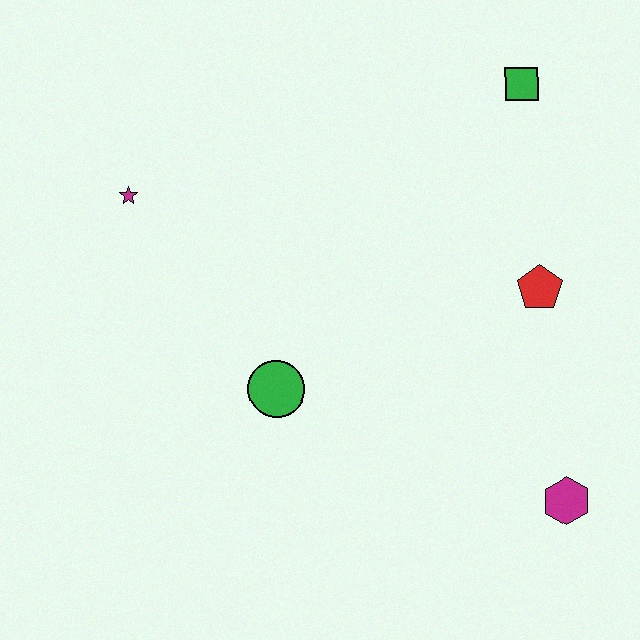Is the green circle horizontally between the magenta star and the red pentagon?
Yes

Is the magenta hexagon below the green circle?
Yes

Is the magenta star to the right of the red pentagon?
No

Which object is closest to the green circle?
The magenta star is closest to the green circle.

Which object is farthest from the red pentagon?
The magenta star is farthest from the red pentagon.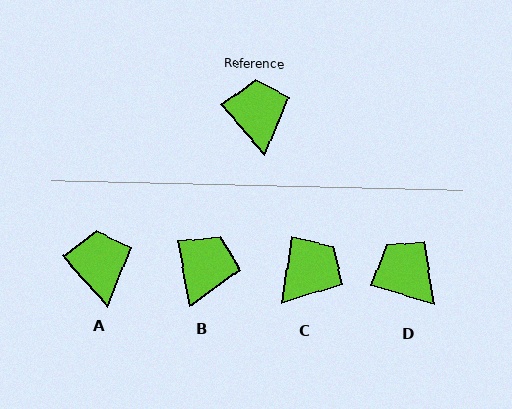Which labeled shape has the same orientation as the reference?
A.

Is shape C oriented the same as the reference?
No, it is off by about 50 degrees.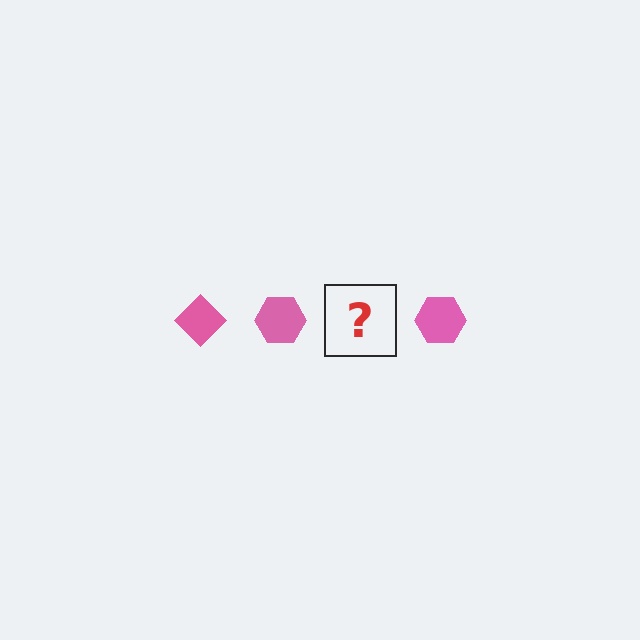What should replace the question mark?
The question mark should be replaced with a pink diamond.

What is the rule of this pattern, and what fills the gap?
The rule is that the pattern cycles through diamond, hexagon shapes in pink. The gap should be filled with a pink diamond.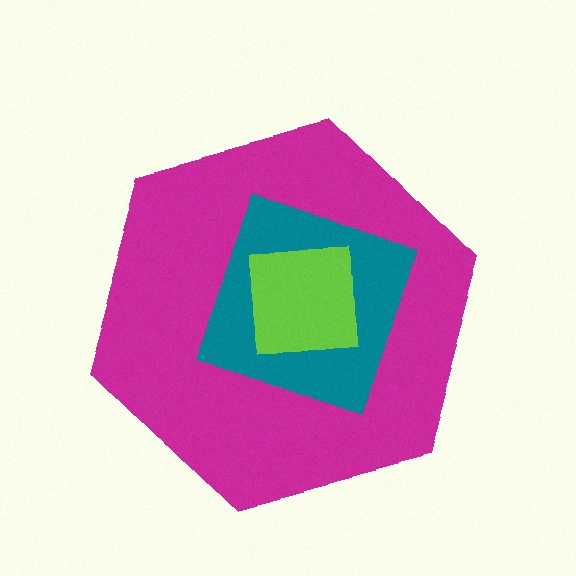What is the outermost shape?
The magenta hexagon.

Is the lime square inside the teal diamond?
Yes.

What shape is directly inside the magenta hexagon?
The teal diamond.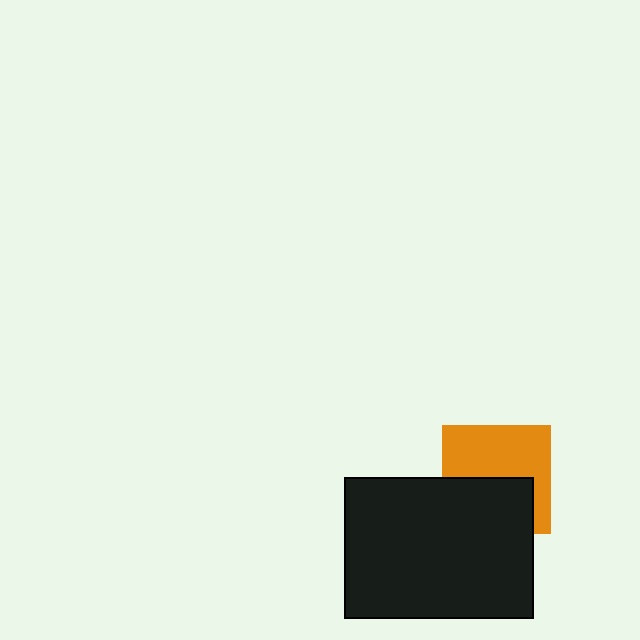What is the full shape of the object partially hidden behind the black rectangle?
The partially hidden object is an orange square.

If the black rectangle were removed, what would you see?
You would see the complete orange square.